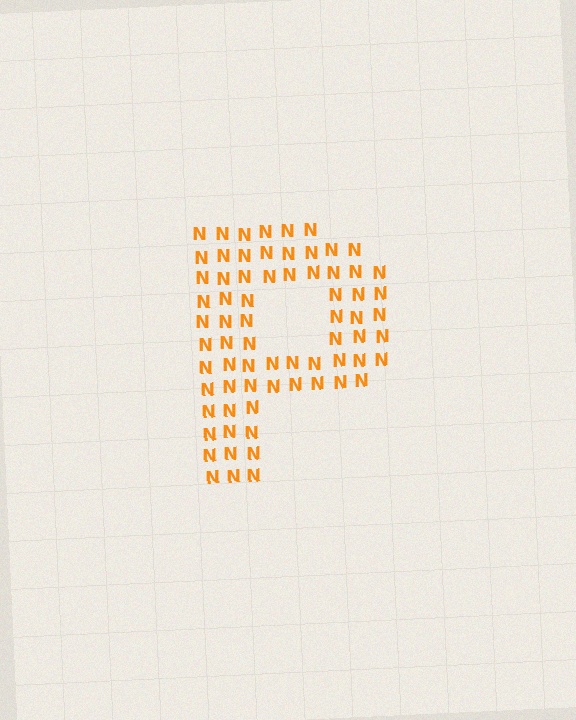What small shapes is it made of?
It is made of small letter N's.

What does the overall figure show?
The overall figure shows the letter P.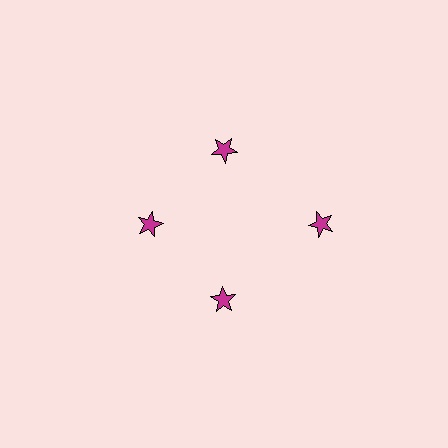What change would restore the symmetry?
The symmetry would be restored by moving it inward, back onto the ring so that all 4 stars sit at equal angles and equal distance from the center.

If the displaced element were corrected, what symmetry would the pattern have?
It would have 4-fold rotational symmetry — the pattern would map onto itself every 90 degrees.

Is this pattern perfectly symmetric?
No. The 4 magenta stars are arranged in a ring, but one element near the 3 o'clock position is pushed outward from the center, breaking the 4-fold rotational symmetry.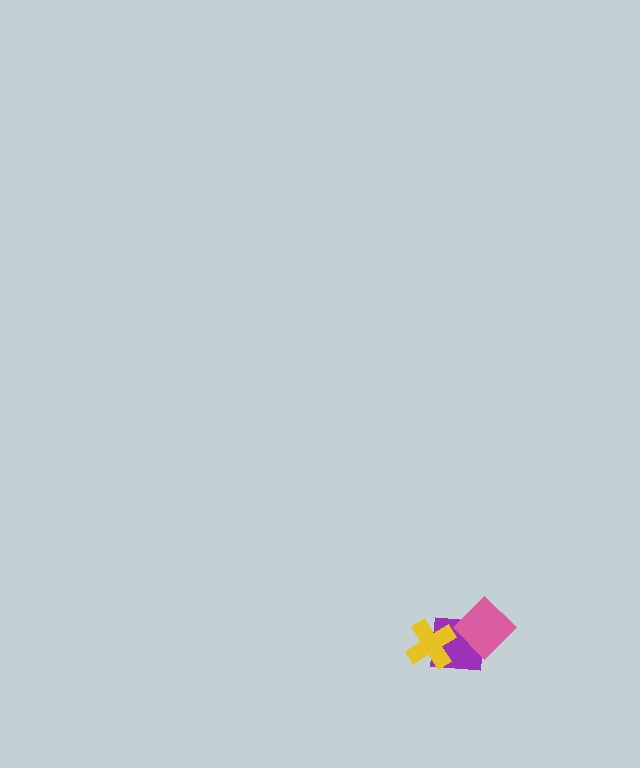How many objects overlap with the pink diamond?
1 object overlaps with the pink diamond.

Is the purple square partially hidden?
Yes, it is partially covered by another shape.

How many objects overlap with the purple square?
2 objects overlap with the purple square.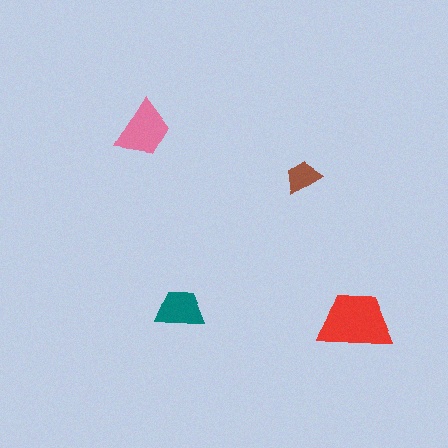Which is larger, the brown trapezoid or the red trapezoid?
The red one.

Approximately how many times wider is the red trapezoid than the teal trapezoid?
About 1.5 times wider.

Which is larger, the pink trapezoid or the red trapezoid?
The red one.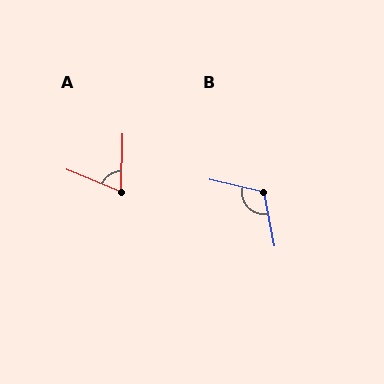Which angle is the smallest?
A, at approximately 69 degrees.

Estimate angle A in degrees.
Approximately 69 degrees.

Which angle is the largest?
B, at approximately 114 degrees.